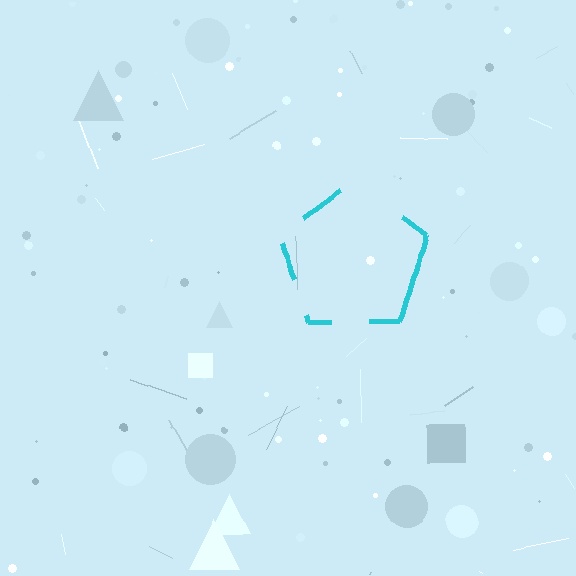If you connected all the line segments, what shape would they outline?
They would outline a pentagon.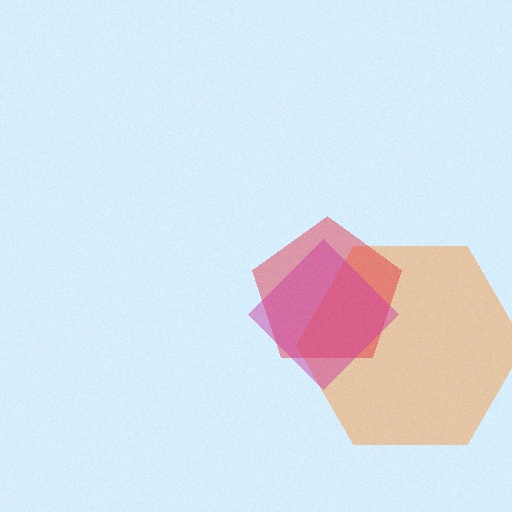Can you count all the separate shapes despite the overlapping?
Yes, there are 3 separate shapes.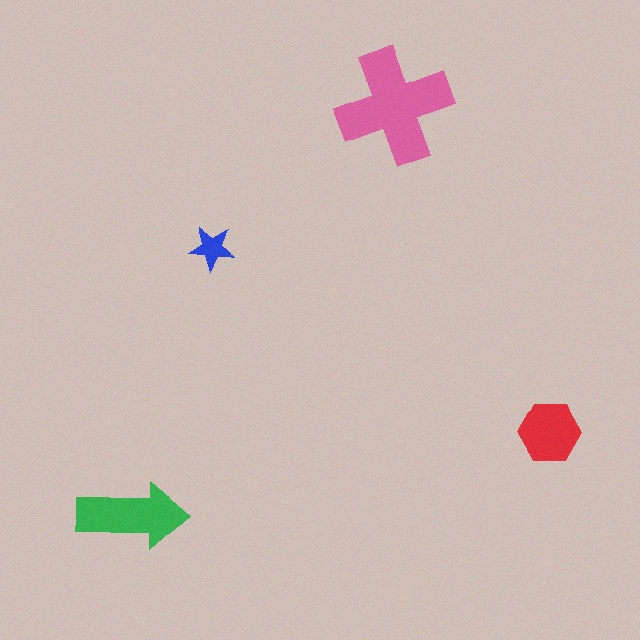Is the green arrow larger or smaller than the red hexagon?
Larger.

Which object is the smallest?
The blue star.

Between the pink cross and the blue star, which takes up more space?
The pink cross.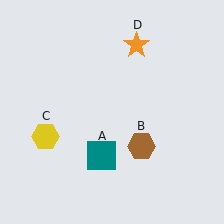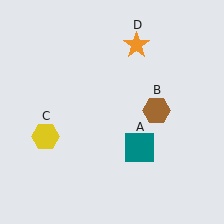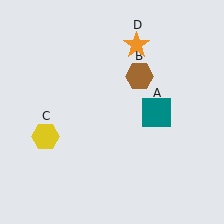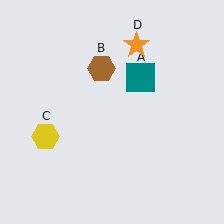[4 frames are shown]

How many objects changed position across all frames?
2 objects changed position: teal square (object A), brown hexagon (object B).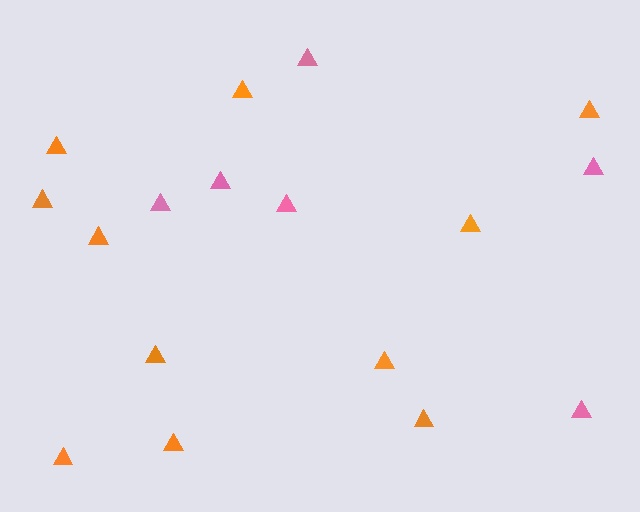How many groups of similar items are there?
There are 2 groups: one group of pink triangles (6) and one group of orange triangles (11).